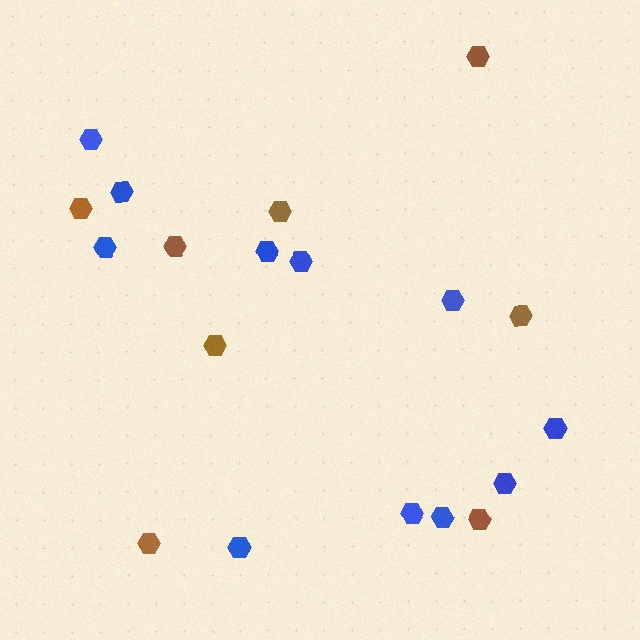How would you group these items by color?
There are 2 groups: one group of brown hexagons (8) and one group of blue hexagons (11).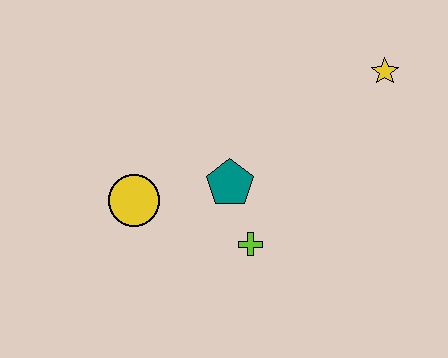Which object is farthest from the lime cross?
The yellow star is farthest from the lime cross.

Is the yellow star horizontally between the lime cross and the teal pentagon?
No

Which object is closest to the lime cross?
The teal pentagon is closest to the lime cross.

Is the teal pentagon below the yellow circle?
No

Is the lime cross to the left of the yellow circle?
No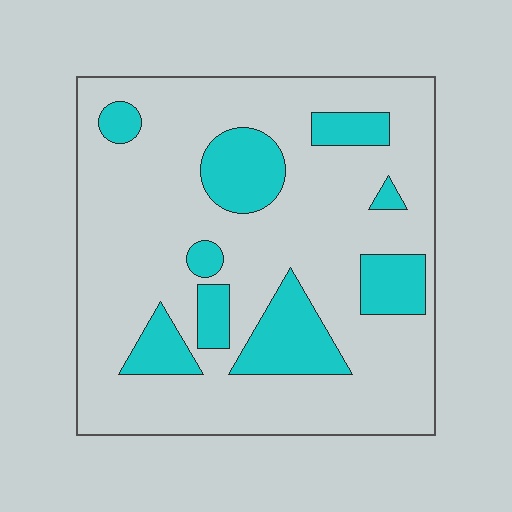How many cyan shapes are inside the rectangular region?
9.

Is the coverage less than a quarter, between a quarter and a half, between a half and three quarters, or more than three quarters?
Less than a quarter.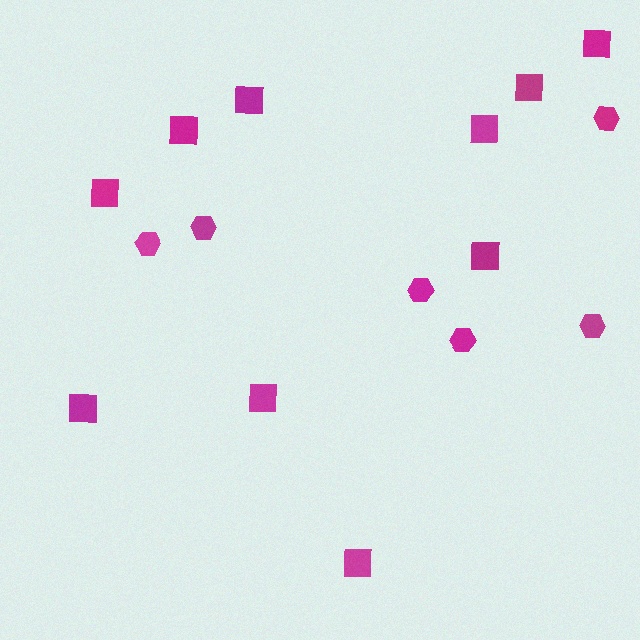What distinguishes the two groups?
There are 2 groups: one group of squares (10) and one group of hexagons (6).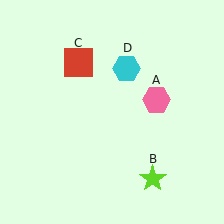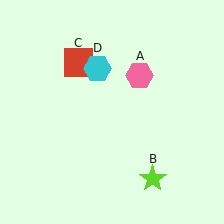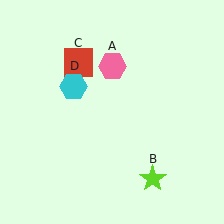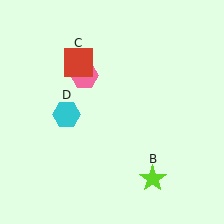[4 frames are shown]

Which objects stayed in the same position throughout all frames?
Lime star (object B) and red square (object C) remained stationary.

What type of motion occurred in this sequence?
The pink hexagon (object A), cyan hexagon (object D) rotated counterclockwise around the center of the scene.